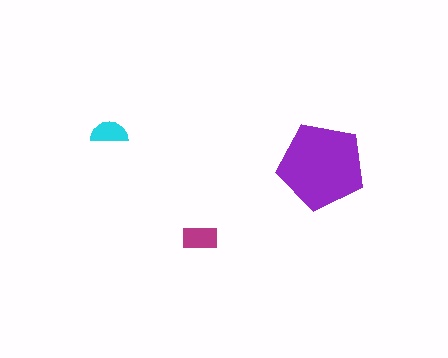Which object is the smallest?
The cyan semicircle.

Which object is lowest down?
The magenta rectangle is bottommost.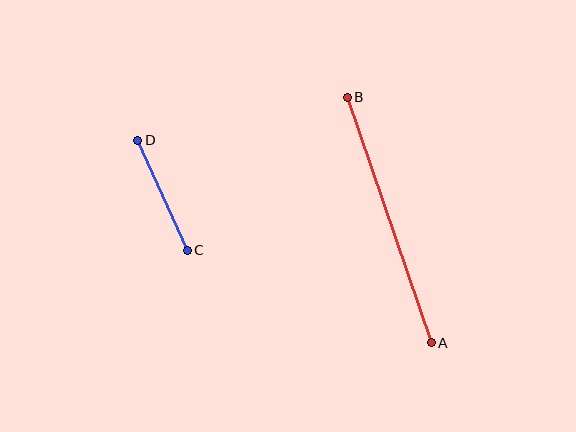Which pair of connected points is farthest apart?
Points A and B are farthest apart.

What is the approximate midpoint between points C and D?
The midpoint is at approximately (163, 195) pixels.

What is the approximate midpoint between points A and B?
The midpoint is at approximately (389, 220) pixels.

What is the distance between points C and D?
The distance is approximately 120 pixels.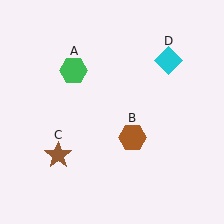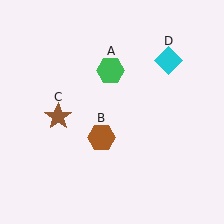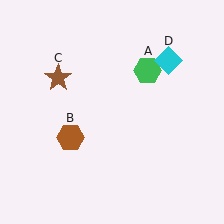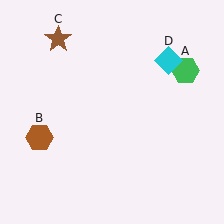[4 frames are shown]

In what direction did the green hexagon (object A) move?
The green hexagon (object A) moved right.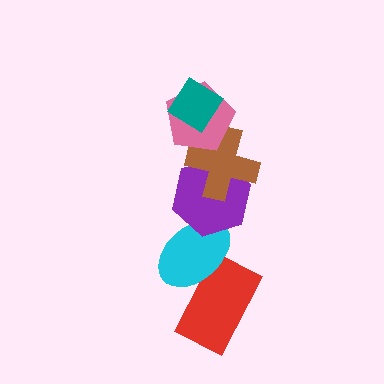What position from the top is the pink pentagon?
The pink pentagon is 2nd from the top.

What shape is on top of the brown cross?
The pink pentagon is on top of the brown cross.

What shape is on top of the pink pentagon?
The teal diamond is on top of the pink pentagon.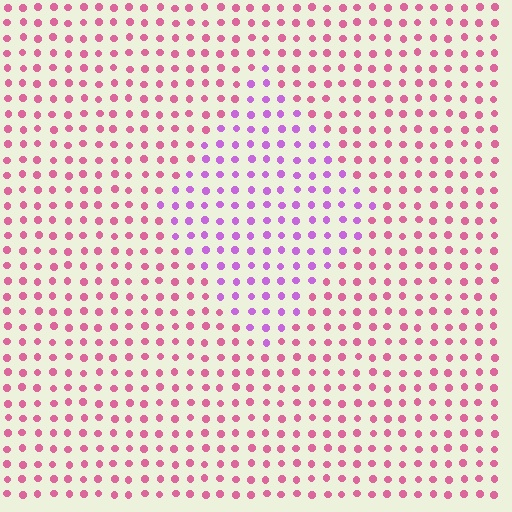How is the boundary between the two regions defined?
The boundary is defined purely by a slight shift in hue (about 44 degrees). Spacing, size, and orientation are identical on both sides.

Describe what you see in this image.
The image is filled with small pink elements in a uniform arrangement. A diamond-shaped region is visible where the elements are tinted to a slightly different hue, forming a subtle color boundary.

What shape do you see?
I see a diamond.